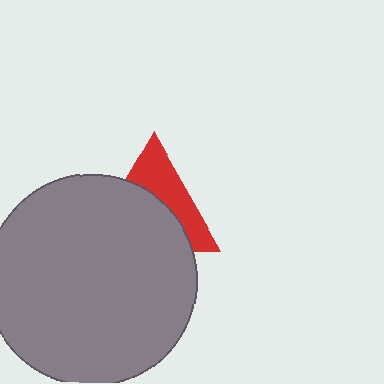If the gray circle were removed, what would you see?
You would see the complete red triangle.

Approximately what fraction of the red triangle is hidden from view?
Roughly 58% of the red triangle is hidden behind the gray circle.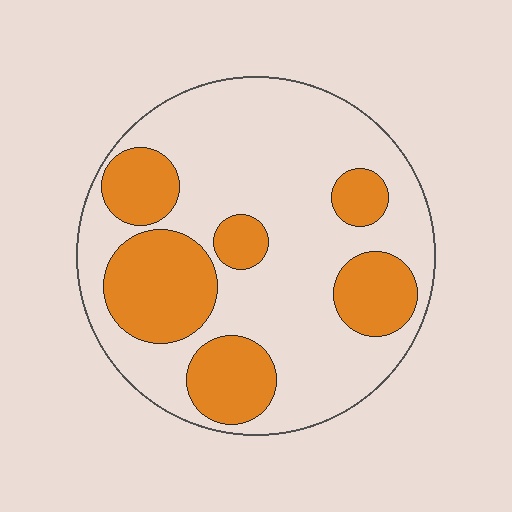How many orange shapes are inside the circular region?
6.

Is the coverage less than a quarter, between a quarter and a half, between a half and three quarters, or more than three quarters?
Between a quarter and a half.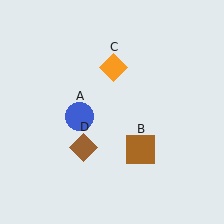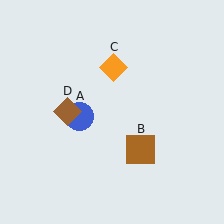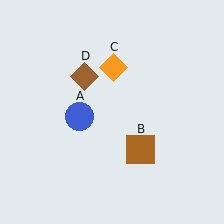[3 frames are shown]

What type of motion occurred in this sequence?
The brown diamond (object D) rotated clockwise around the center of the scene.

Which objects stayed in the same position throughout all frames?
Blue circle (object A) and brown square (object B) and orange diamond (object C) remained stationary.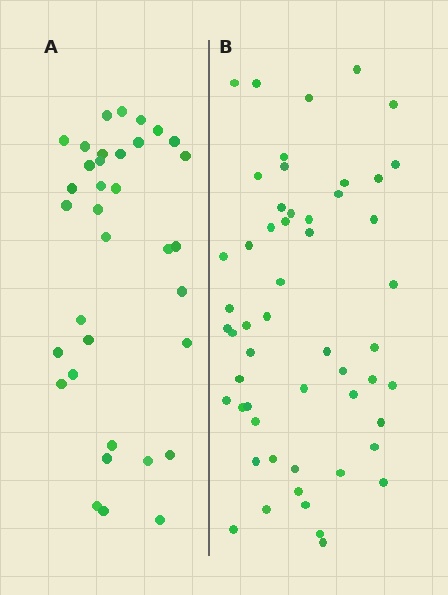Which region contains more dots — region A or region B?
Region B (the right region) has more dots.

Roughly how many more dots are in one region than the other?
Region B has approximately 20 more dots than region A.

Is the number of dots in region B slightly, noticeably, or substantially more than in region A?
Region B has substantially more. The ratio is roughly 1.5 to 1.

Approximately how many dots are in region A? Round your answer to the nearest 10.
About 40 dots. (The exact count is 35, which rounds to 40.)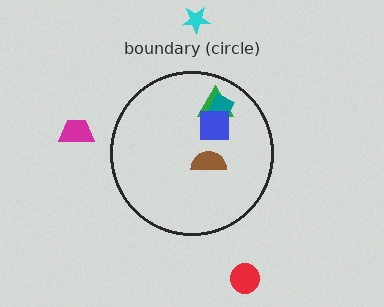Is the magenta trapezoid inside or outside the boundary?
Outside.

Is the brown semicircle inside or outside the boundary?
Inside.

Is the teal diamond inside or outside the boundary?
Inside.